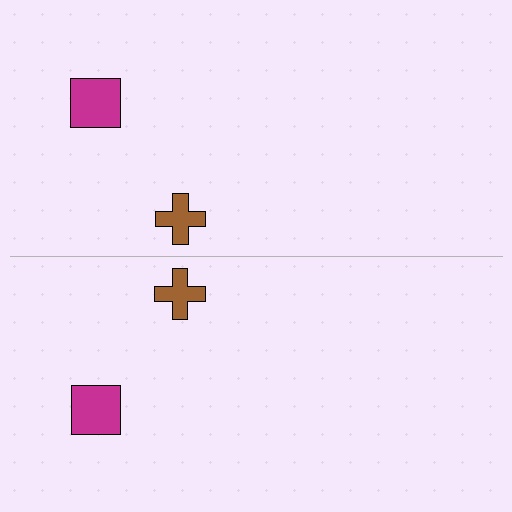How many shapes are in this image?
There are 4 shapes in this image.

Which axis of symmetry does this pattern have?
The pattern has a horizontal axis of symmetry running through the center of the image.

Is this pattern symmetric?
Yes, this pattern has bilateral (reflection) symmetry.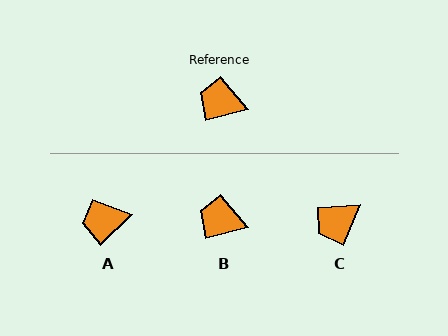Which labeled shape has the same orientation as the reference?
B.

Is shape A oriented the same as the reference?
No, it is off by about 30 degrees.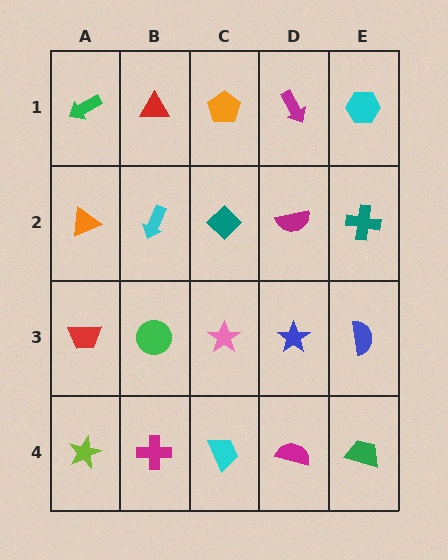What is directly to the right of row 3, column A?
A green circle.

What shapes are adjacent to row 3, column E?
A teal cross (row 2, column E), a green trapezoid (row 4, column E), a blue star (row 3, column D).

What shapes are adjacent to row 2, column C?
An orange pentagon (row 1, column C), a pink star (row 3, column C), a cyan arrow (row 2, column B), a magenta semicircle (row 2, column D).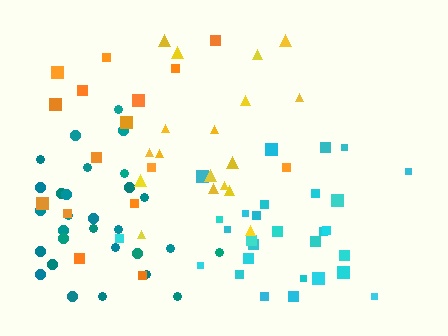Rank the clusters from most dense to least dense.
cyan, teal, yellow, orange.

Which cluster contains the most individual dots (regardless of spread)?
Cyan (29).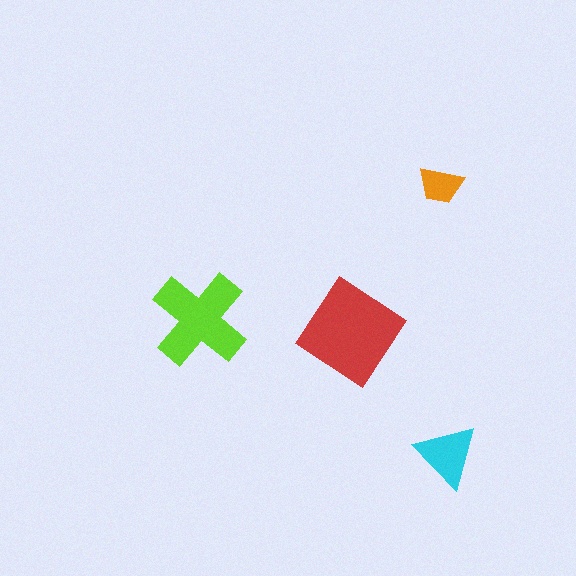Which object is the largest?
The red diamond.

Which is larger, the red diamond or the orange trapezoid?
The red diamond.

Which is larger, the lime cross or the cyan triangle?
The lime cross.